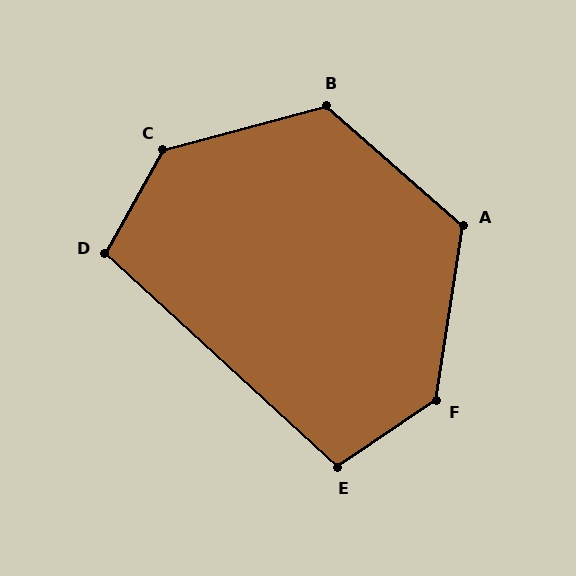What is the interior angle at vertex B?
Approximately 124 degrees (obtuse).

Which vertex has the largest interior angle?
C, at approximately 134 degrees.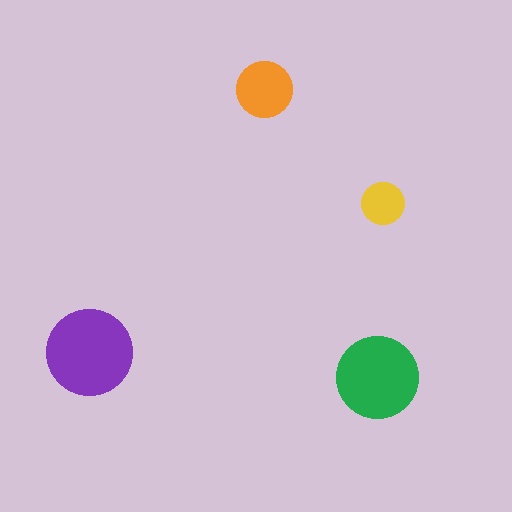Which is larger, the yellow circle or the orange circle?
The orange one.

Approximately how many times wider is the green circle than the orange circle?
About 1.5 times wider.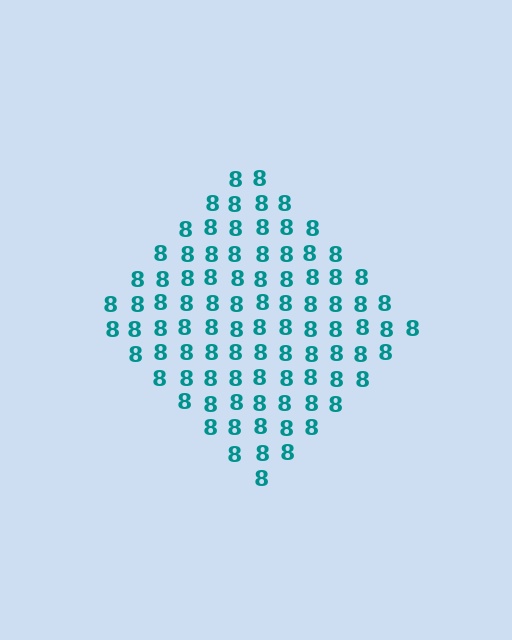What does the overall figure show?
The overall figure shows a diamond.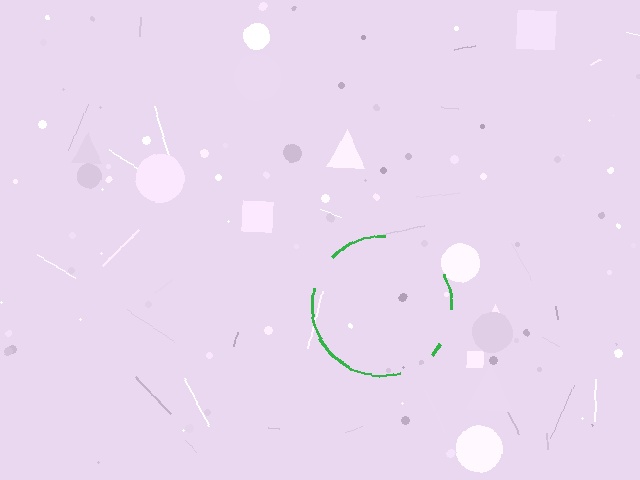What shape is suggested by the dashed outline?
The dashed outline suggests a circle.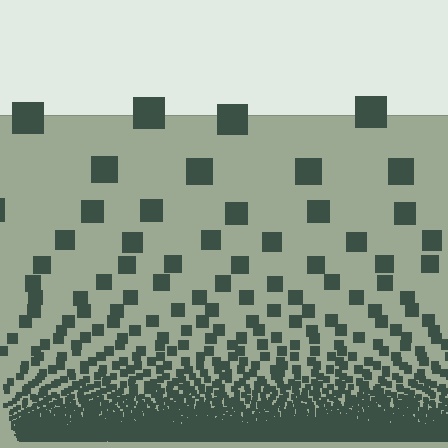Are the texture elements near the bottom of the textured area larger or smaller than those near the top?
Smaller. The gradient is inverted — elements near the bottom are smaller and denser.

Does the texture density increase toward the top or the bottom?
Density increases toward the bottom.